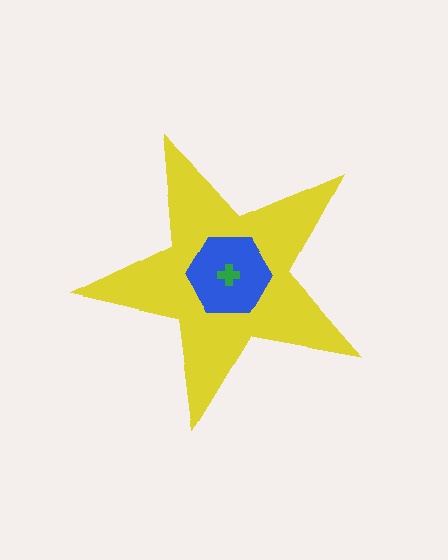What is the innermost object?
The green cross.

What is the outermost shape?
The yellow star.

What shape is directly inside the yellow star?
The blue hexagon.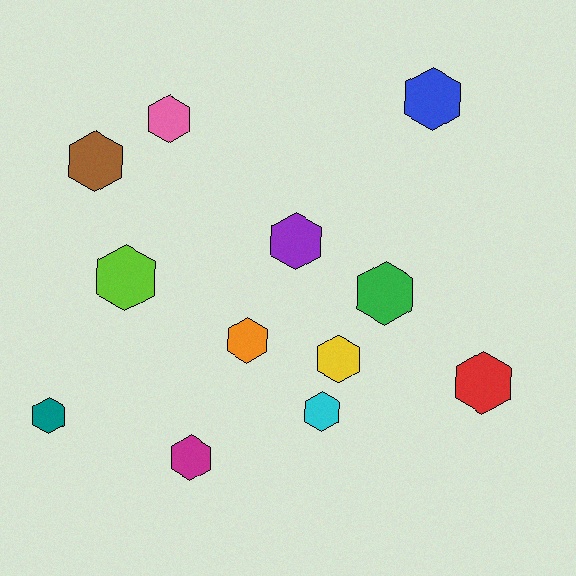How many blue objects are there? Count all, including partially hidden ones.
There is 1 blue object.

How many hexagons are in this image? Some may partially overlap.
There are 12 hexagons.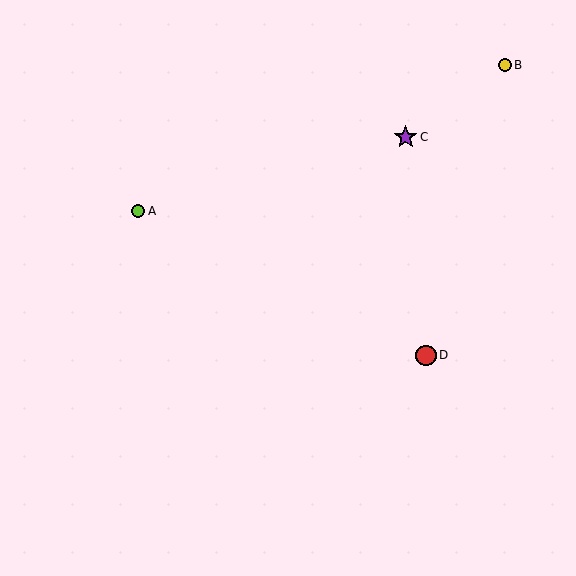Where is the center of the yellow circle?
The center of the yellow circle is at (505, 65).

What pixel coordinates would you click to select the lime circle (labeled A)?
Click at (138, 211) to select the lime circle A.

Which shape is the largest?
The purple star (labeled C) is the largest.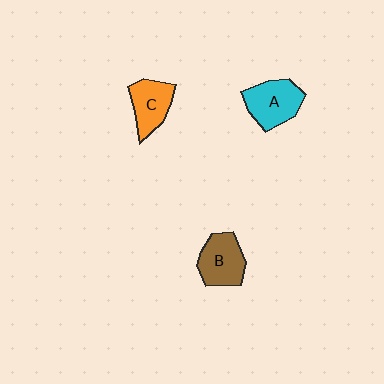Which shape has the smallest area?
Shape C (orange).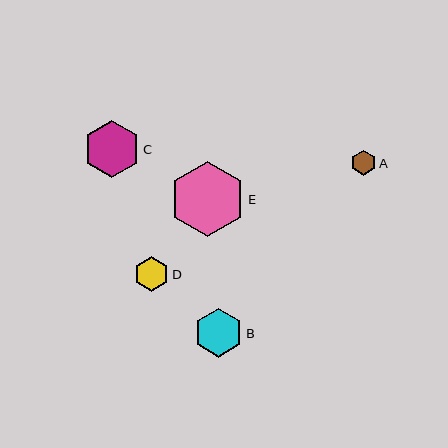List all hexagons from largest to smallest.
From largest to smallest: E, C, B, D, A.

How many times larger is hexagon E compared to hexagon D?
Hexagon E is approximately 2.2 times the size of hexagon D.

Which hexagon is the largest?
Hexagon E is the largest with a size of approximately 75 pixels.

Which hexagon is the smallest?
Hexagon A is the smallest with a size of approximately 25 pixels.